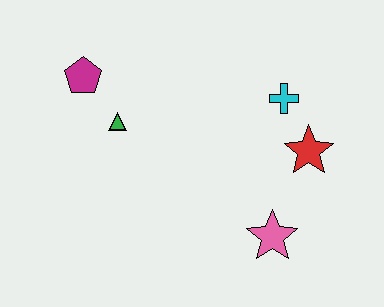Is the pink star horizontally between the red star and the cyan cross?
No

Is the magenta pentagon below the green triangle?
No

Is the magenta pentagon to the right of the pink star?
No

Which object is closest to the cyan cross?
The red star is closest to the cyan cross.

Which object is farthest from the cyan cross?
The magenta pentagon is farthest from the cyan cross.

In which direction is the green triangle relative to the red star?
The green triangle is to the left of the red star.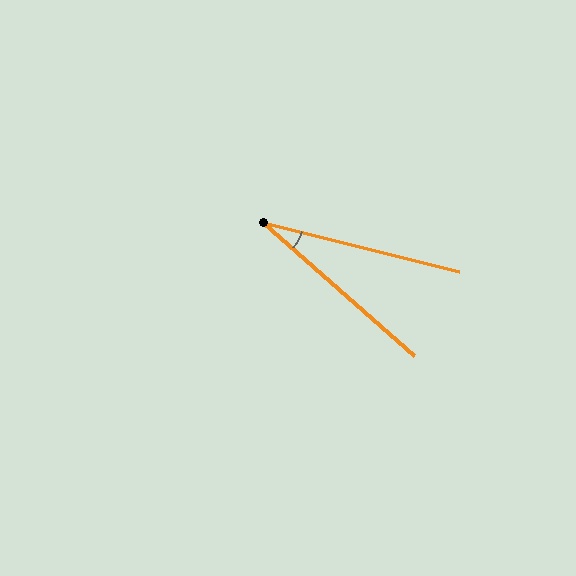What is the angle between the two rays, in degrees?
Approximately 27 degrees.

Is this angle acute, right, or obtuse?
It is acute.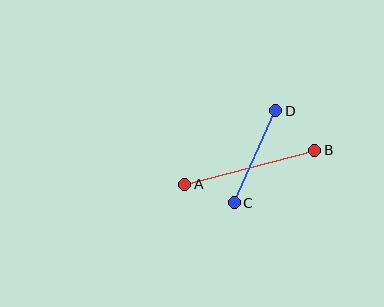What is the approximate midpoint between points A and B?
The midpoint is at approximately (250, 167) pixels.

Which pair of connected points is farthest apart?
Points A and B are farthest apart.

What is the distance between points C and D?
The distance is approximately 101 pixels.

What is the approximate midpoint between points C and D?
The midpoint is at approximately (255, 157) pixels.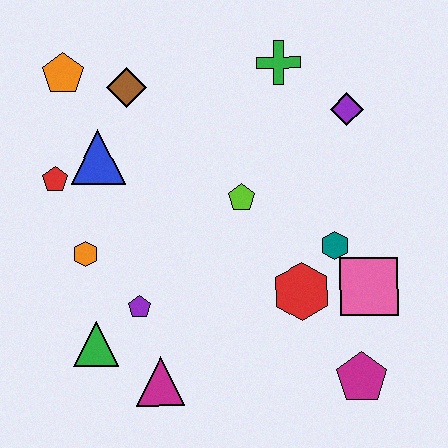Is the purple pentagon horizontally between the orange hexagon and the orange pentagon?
No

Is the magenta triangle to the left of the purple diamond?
Yes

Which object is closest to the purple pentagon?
The green triangle is closest to the purple pentagon.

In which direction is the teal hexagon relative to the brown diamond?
The teal hexagon is to the right of the brown diamond.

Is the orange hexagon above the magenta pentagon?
Yes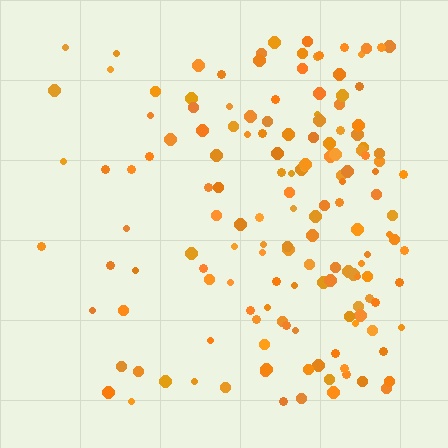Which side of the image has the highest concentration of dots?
The right.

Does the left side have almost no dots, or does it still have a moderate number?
Still a moderate number, just noticeably fewer than the right.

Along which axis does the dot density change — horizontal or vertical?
Horizontal.